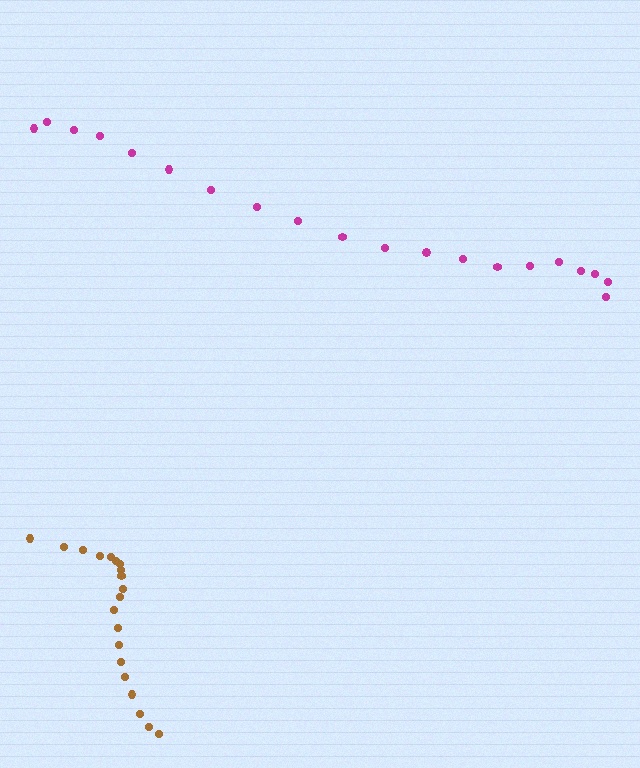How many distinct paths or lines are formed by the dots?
There are 2 distinct paths.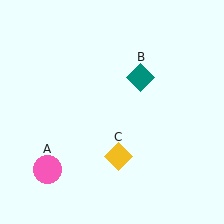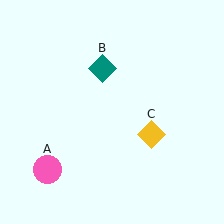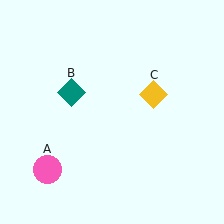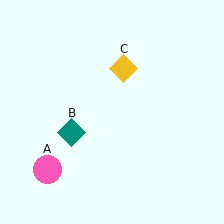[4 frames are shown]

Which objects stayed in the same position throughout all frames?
Pink circle (object A) remained stationary.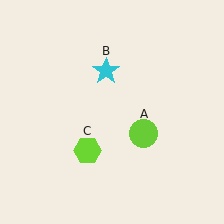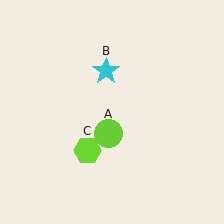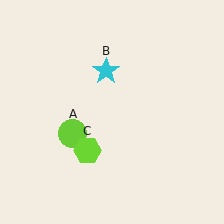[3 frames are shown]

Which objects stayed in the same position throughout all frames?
Cyan star (object B) and lime hexagon (object C) remained stationary.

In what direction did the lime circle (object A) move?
The lime circle (object A) moved left.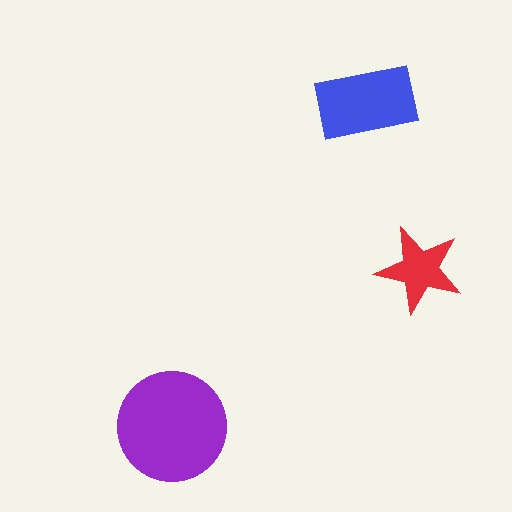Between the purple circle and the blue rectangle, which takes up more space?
The purple circle.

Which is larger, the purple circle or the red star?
The purple circle.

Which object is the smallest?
The red star.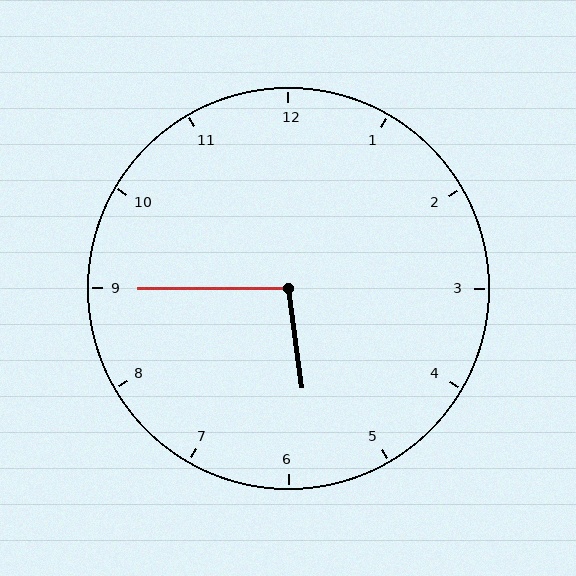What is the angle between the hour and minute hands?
Approximately 98 degrees.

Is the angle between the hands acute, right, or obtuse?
It is obtuse.